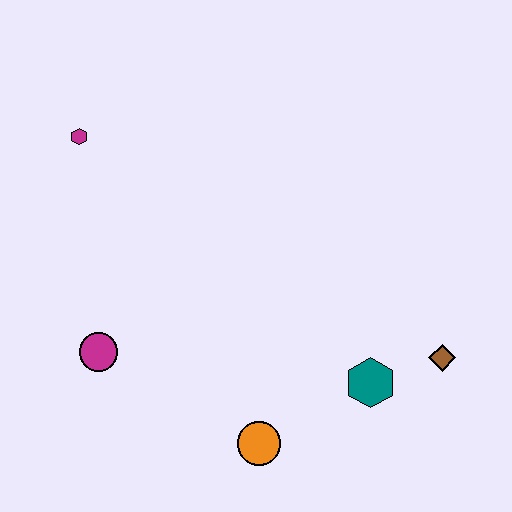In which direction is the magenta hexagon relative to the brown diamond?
The magenta hexagon is to the left of the brown diamond.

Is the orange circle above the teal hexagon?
No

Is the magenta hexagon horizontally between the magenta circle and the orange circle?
No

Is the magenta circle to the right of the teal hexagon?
No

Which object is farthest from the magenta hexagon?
The brown diamond is farthest from the magenta hexagon.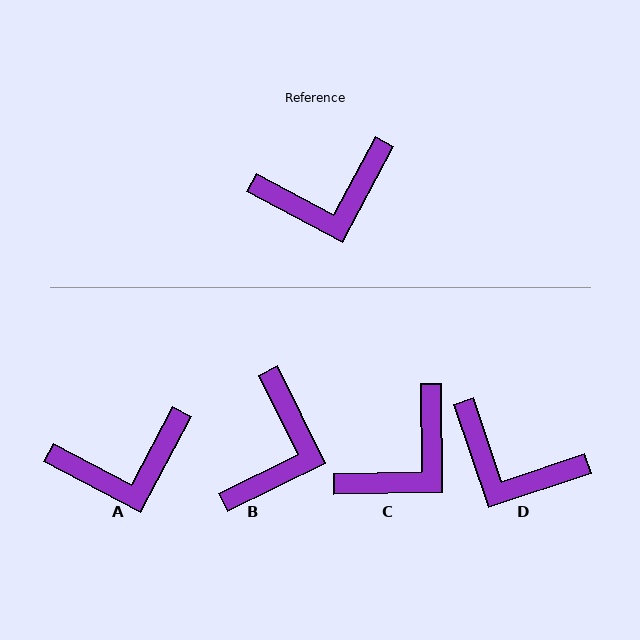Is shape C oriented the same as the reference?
No, it is off by about 29 degrees.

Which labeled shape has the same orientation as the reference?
A.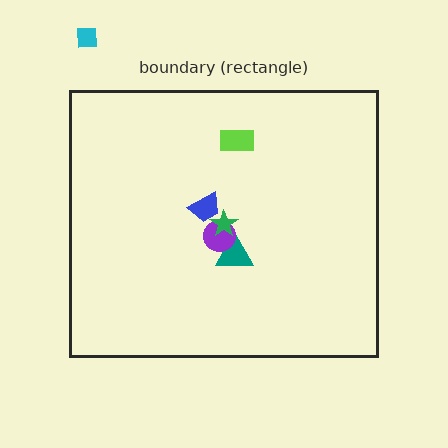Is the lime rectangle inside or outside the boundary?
Inside.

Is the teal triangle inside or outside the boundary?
Inside.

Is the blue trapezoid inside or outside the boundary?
Inside.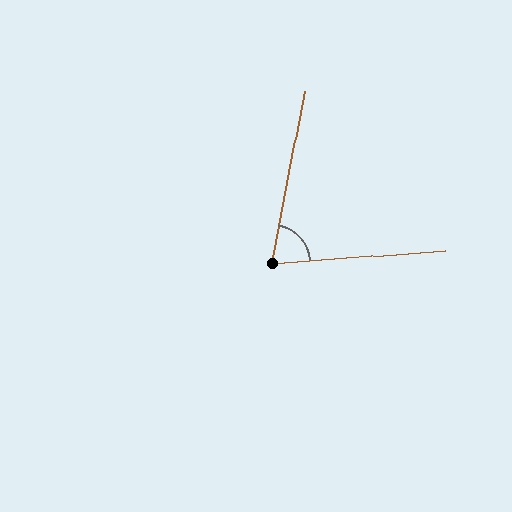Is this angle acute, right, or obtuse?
It is acute.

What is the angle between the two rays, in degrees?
Approximately 75 degrees.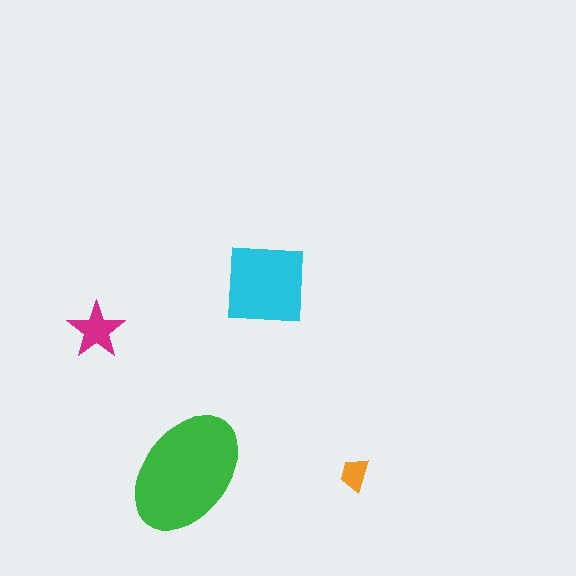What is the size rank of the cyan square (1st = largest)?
2nd.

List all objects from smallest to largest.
The orange trapezoid, the magenta star, the cyan square, the green ellipse.